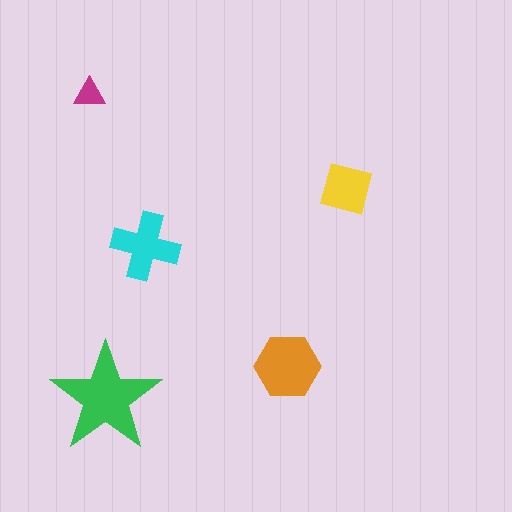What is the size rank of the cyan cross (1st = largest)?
3rd.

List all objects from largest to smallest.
The green star, the orange hexagon, the cyan cross, the yellow square, the magenta triangle.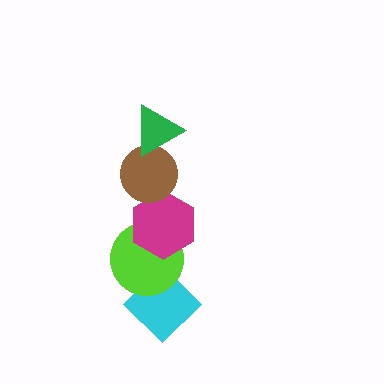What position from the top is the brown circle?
The brown circle is 2nd from the top.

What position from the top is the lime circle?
The lime circle is 4th from the top.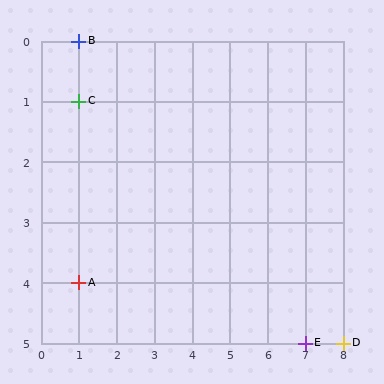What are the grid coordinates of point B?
Point B is at grid coordinates (1, 0).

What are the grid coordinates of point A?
Point A is at grid coordinates (1, 4).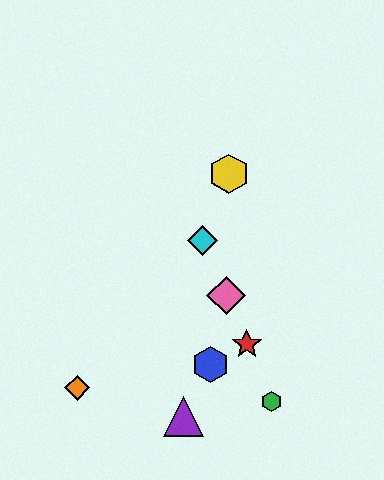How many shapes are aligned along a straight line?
4 shapes (the red star, the green hexagon, the cyan diamond, the pink diamond) are aligned along a straight line.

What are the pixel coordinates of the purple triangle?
The purple triangle is at (183, 417).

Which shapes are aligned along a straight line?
The red star, the green hexagon, the cyan diamond, the pink diamond are aligned along a straight line.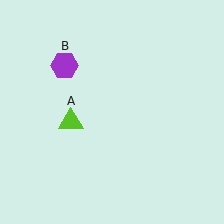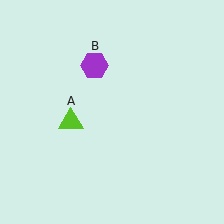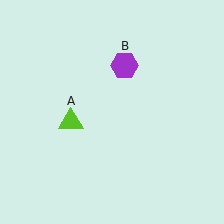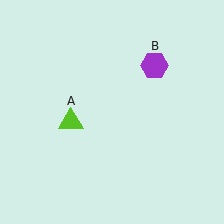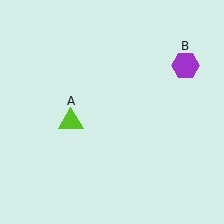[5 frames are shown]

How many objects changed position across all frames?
1 object changed position: purple hexagon (object B).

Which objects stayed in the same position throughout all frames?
Lime triangle (object A) remained stationary.